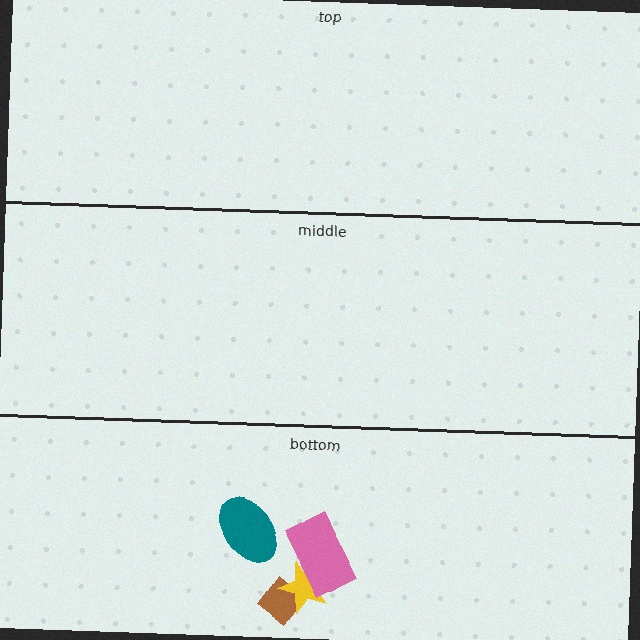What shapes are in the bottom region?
The teal ellipse, the brown diamond, the yellow star, the pink rectangle.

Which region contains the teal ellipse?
The bottom region.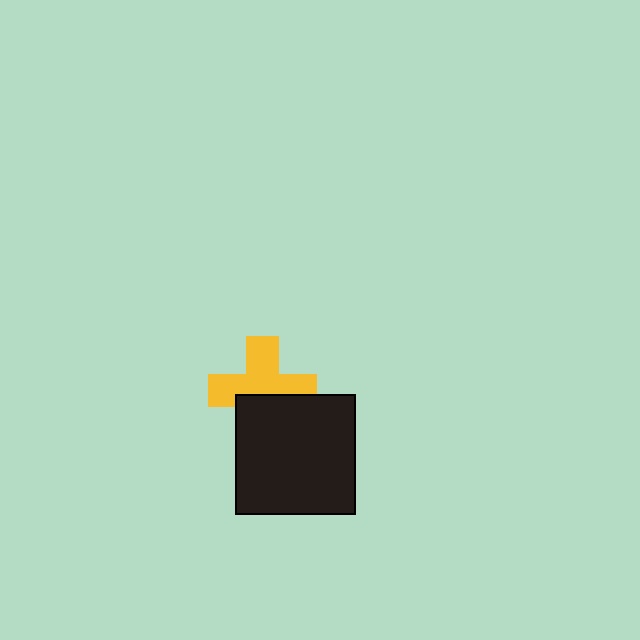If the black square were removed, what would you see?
You would see the complete yellow cross.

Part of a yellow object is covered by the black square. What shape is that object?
It is a cross.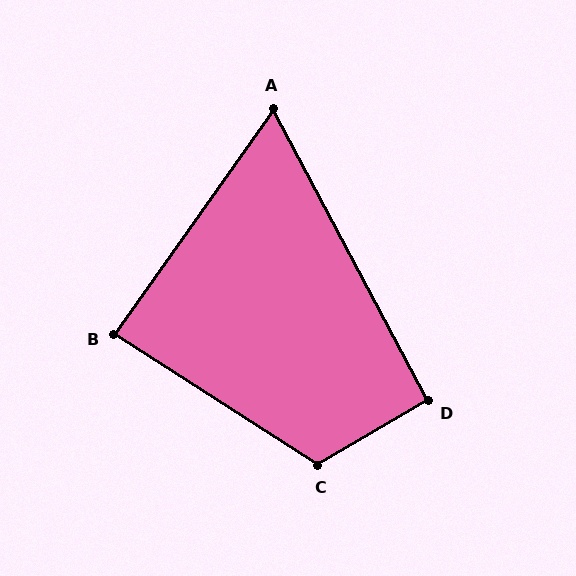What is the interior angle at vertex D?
Approximately 92 degrees (approximately right).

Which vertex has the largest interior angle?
C, at approximately 117 degrees.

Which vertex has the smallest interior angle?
A, at approximately 63 degrees.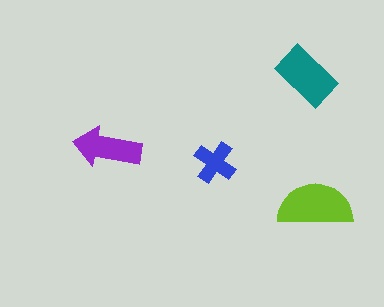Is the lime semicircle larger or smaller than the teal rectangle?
Larger.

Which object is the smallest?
The blue cross.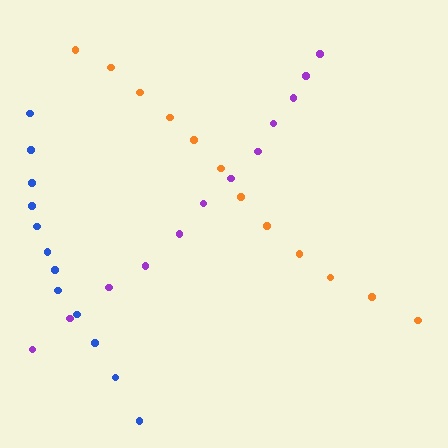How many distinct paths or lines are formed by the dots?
There are 3 distinct paths.